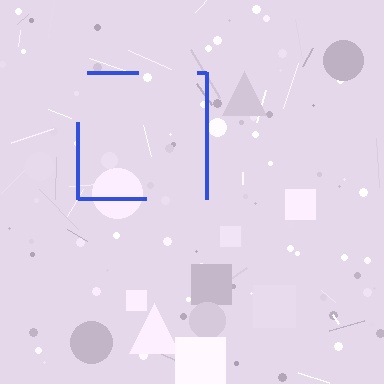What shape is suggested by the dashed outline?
The dashed outline suggests a square.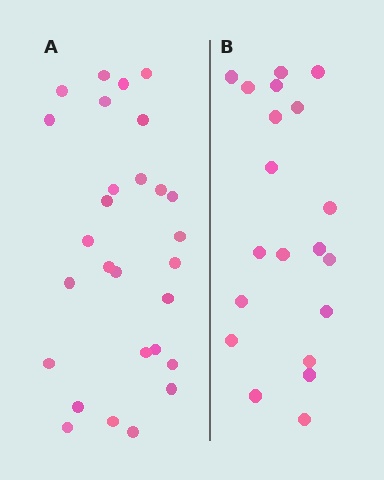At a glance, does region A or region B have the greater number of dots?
Region A (the left region) has more dots.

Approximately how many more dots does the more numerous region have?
Region A has roughly 8 or so more dots than region B.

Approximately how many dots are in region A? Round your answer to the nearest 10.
About 30 dots. (The exact count is 28, which rounds to 30.)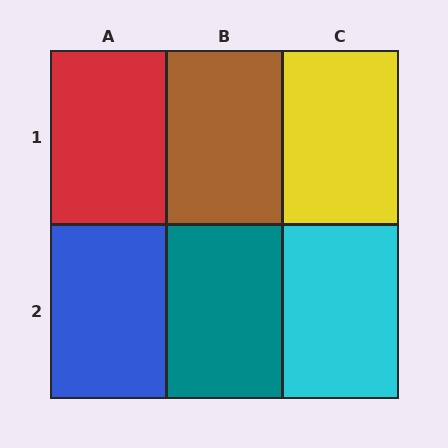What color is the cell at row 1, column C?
Yellow.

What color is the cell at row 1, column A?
Red.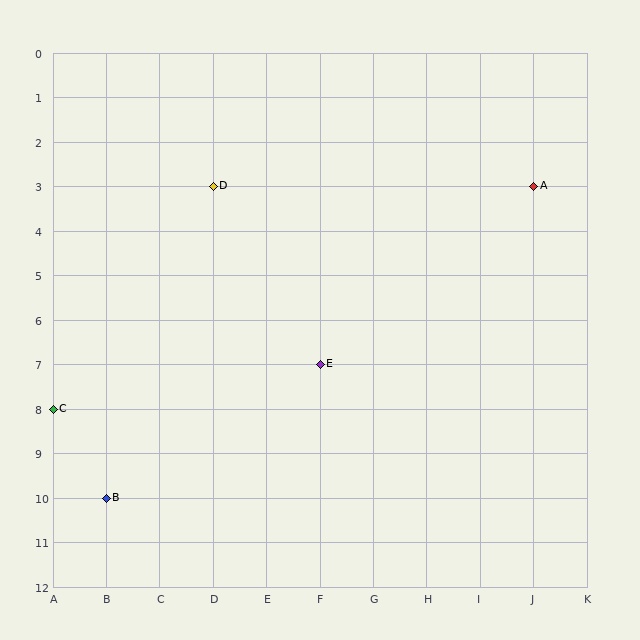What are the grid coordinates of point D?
Point D is at grid coordinates (D, 3).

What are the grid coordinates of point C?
Point C is at grid coordinates (A, 8).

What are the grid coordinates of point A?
Point A is at grid coordinates (J, 3).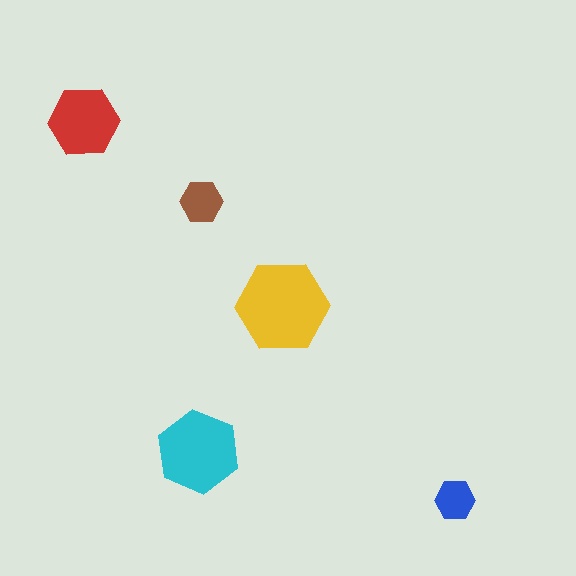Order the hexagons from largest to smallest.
the yellow one, the cyan one, the red one, the brown one, the blue one.